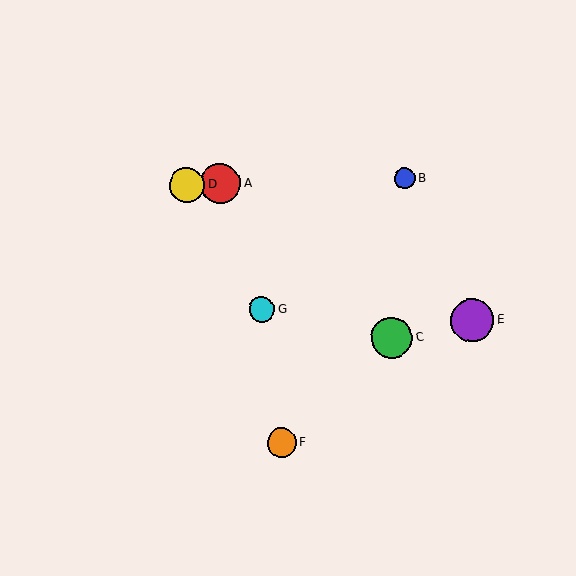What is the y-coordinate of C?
Object C is at y≈338.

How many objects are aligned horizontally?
3 objects (A, B, D) are aligned horizontally.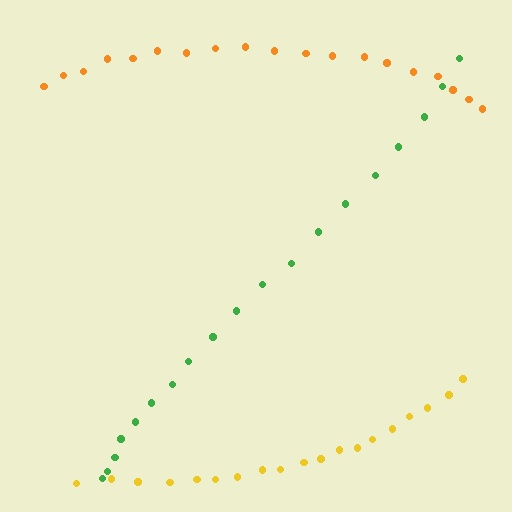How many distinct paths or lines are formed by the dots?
There are 3 distinct paths.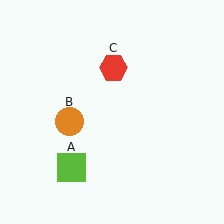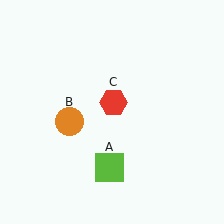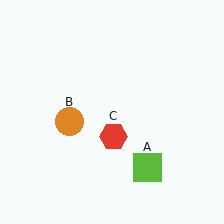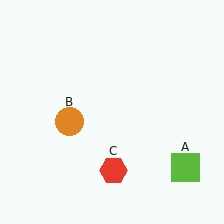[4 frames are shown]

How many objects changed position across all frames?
2 objects changed position: lime square (object A), red hexagon (object C).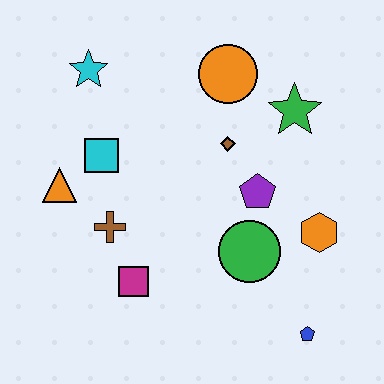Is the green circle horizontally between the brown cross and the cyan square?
No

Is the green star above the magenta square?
Yes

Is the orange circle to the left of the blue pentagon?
Yes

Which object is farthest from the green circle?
The cyan star is farthest from the green circle.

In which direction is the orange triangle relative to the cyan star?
The orange triangle is below the cyan star.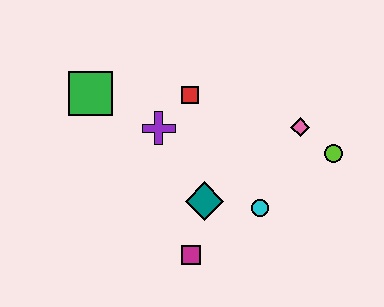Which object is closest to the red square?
The purple cross is closest to the red square.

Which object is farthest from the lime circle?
The green square is farthest from the lime circle.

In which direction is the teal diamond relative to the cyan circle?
The teal diamond is to the left of the cyan circle.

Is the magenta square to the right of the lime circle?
No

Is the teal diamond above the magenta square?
Yes